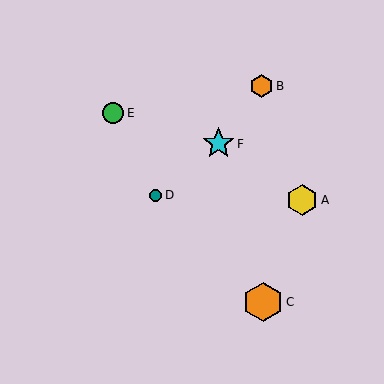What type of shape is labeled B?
Shape B is an orange hexagon.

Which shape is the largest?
The orange hexagon (labeled C) is the largest.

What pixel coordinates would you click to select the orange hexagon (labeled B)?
Click at (261, 86) to select the orange hexagon B.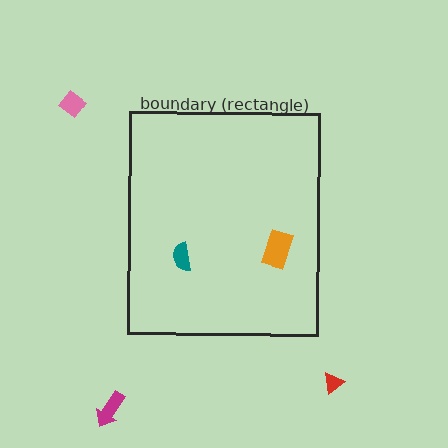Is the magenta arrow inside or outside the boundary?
Outside.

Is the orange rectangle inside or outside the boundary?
Inside.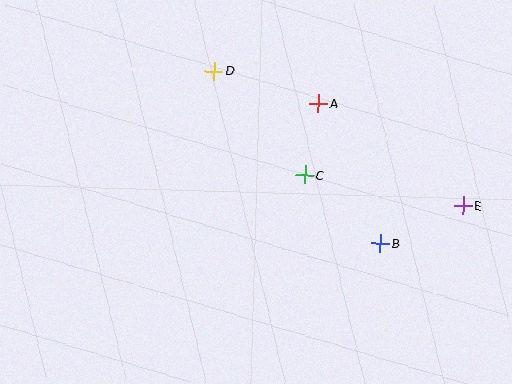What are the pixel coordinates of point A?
Point A is at (318, 103).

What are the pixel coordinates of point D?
Point D is at (214, 71).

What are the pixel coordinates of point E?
Point E is at (463, 206).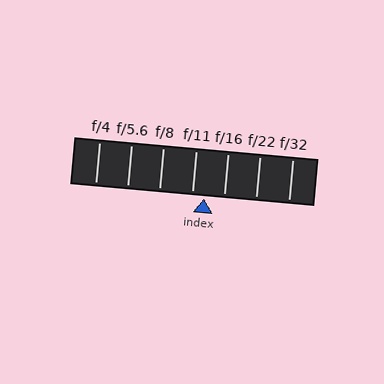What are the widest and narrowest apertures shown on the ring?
The widest aperture shown is f/4 and the narrowest is f/32.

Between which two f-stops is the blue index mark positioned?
The index mark is between f/11 and f/16.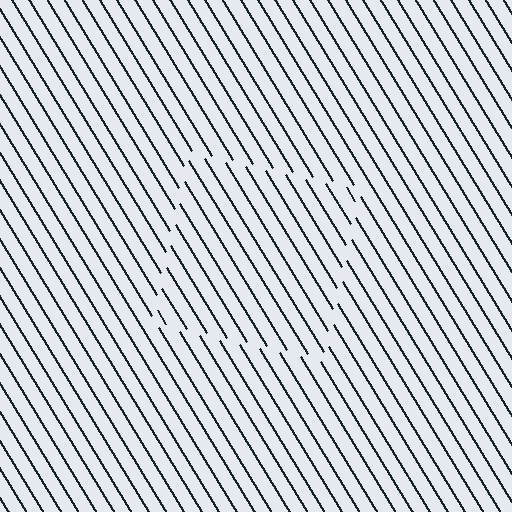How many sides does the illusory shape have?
4 sides — the line-ends trace a square.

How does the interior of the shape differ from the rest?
The interior of the shape contains the same grating, shifted by half a period — the contour is defined by the phase discontinuity where line-ends from the inner and outer gratings abut.